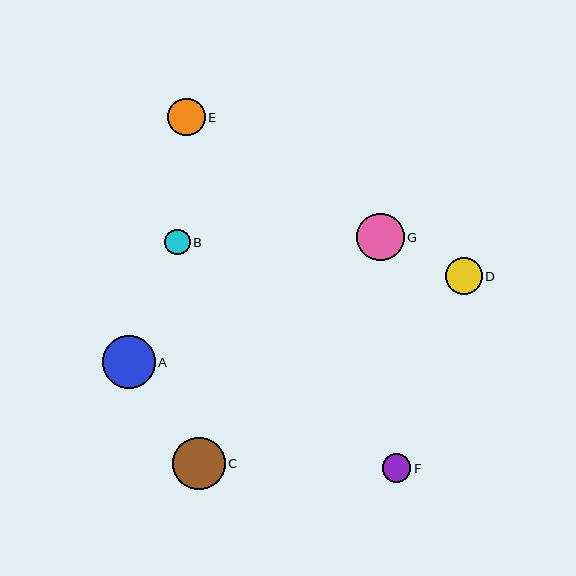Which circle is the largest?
Circle A is the largest with a size of approximately 53 pixels.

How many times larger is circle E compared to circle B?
Circle E is approximately 1.5 times the size of circle B.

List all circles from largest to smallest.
From largest to smallest: A, C, G, E, D, F, B.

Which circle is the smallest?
Circle B is the smallest with a size of approximately 26 pixels.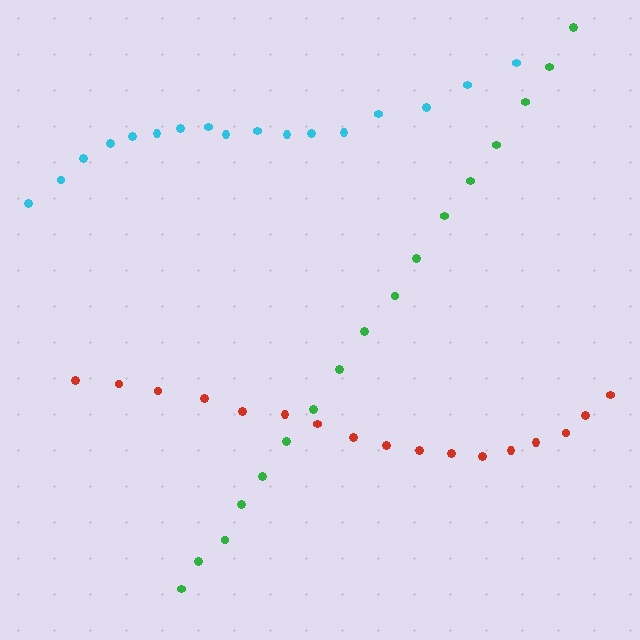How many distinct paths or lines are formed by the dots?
There are 3 distinct paths.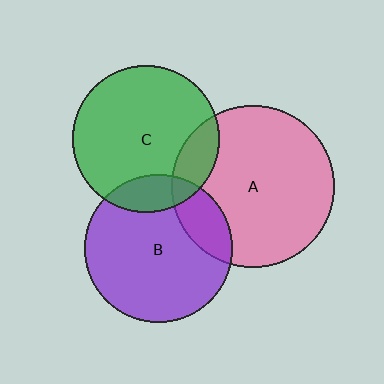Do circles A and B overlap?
Yes.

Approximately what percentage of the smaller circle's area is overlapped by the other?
Approximately 20%.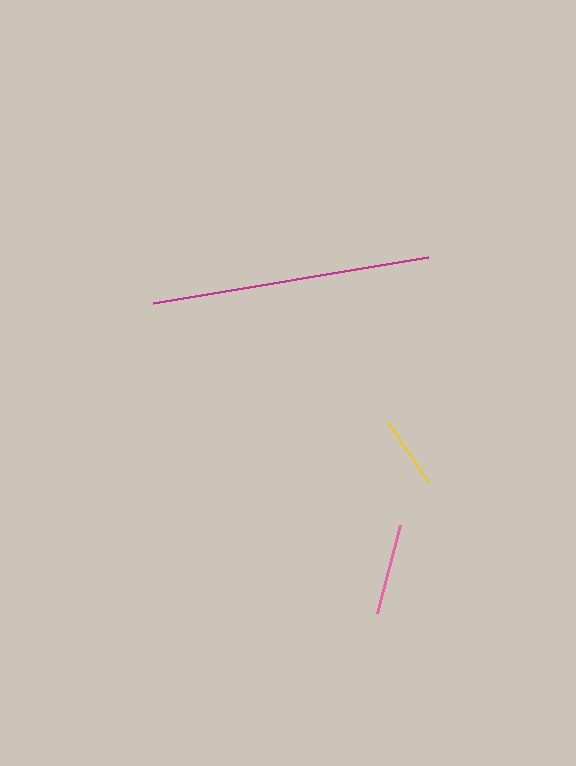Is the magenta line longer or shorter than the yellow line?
The magenta line is longer than the yellow line.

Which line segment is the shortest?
The yellow line is the shortest at approximately 73 pixels.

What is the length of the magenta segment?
The magenta segment is approximately 279 pixels long.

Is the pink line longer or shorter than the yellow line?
The pink line is longer than the yellow line.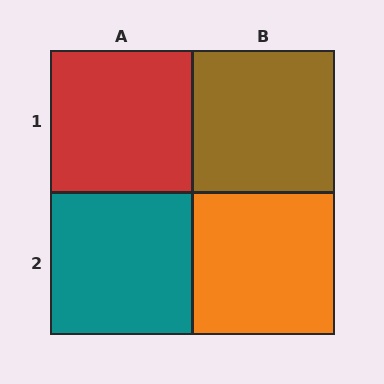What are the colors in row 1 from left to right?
Red, brown.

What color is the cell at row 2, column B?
Orange.